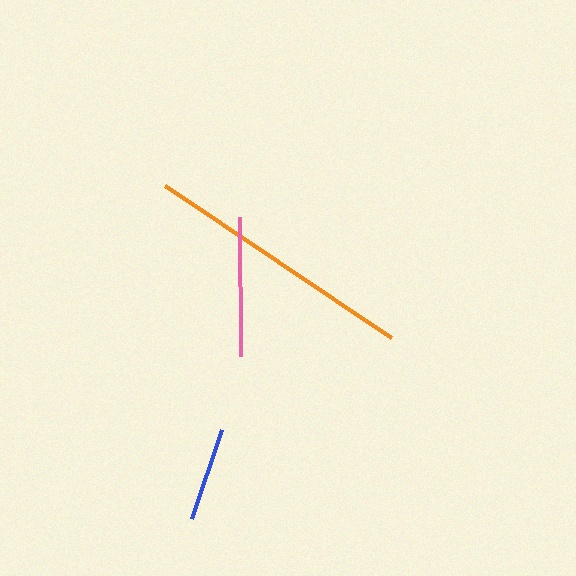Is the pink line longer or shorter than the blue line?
The pink line is longer than the blue line.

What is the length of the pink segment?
The pink segment is approximately 139 pixels long.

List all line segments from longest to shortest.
From longest to shortest: orange, pink, blue.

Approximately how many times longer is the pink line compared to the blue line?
The pink line is approximately 1.5 times the length of the blue line.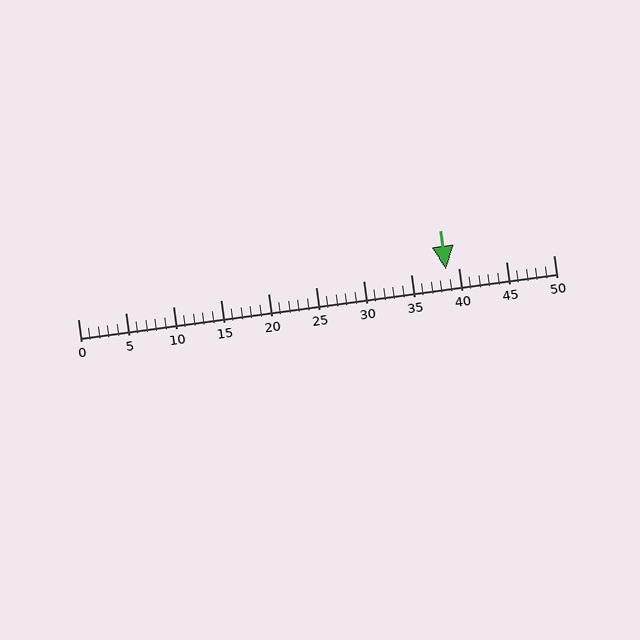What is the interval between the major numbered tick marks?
The major tick marks are spaced 5 units apart.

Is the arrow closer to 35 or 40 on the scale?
The arrow is closer to 40.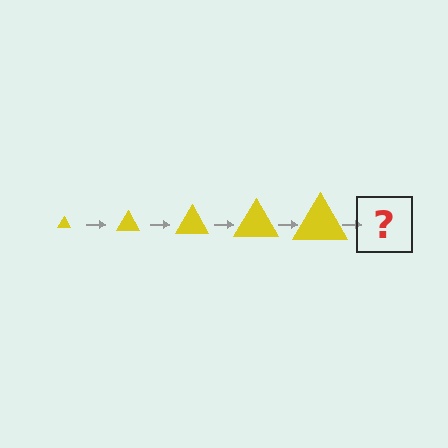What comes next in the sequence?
The next element should be a yellow triangle, larger than the previous one.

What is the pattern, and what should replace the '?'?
The pattern is that the triangle gets progressively larger each step. The '?' should be a yellow triangle, larger than the previous one.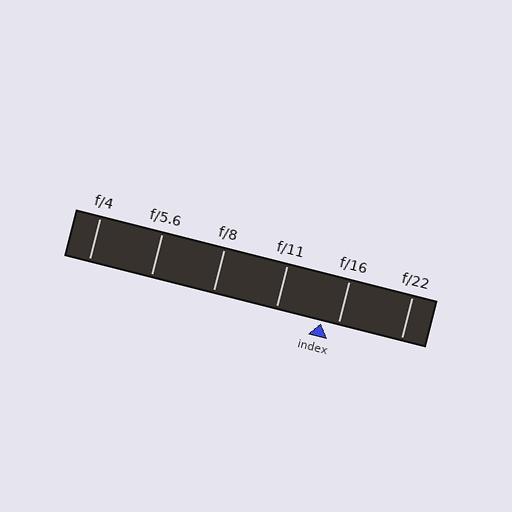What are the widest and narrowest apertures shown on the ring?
The widest aperture shown is f/4 and the narrowest is f/22.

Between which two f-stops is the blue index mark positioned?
The index mark is between f/11 and f/16.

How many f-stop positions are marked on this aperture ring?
There are 6 f-stop positions marked.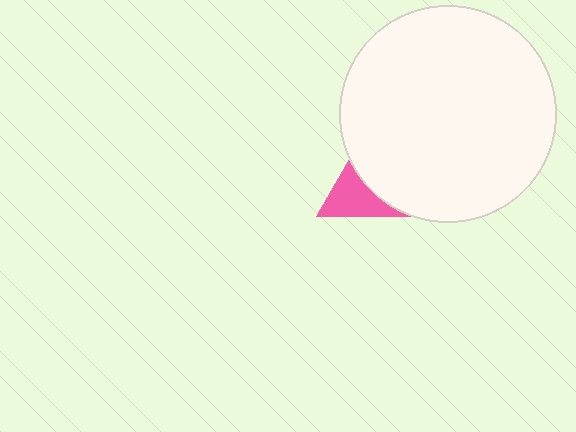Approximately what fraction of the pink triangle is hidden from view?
Roughly 59% of the pink triangle is hidden behind the white circle.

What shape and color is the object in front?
The object in front is a white circle.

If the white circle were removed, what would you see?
You would see the complete pink triangle.